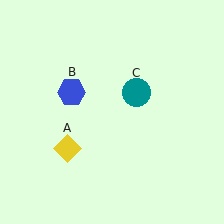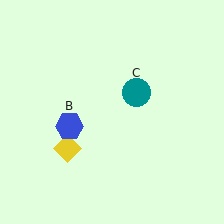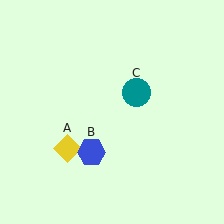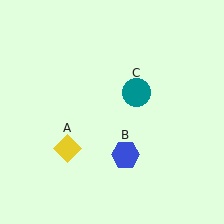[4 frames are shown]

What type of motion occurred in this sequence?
The blue hexagon (object B) rotated counterclockwise around the center of the scene.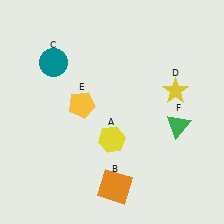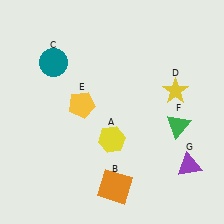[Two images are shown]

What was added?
A purple triangle (G) was added in Image 2.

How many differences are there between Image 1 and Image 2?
There is 1 difference between the two images.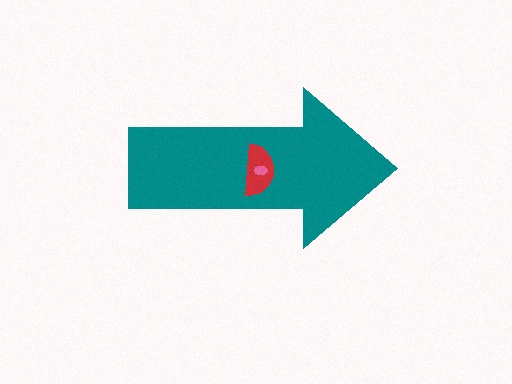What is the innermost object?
The pink ellipse.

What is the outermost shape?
The teal arrow.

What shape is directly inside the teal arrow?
The red semicircle.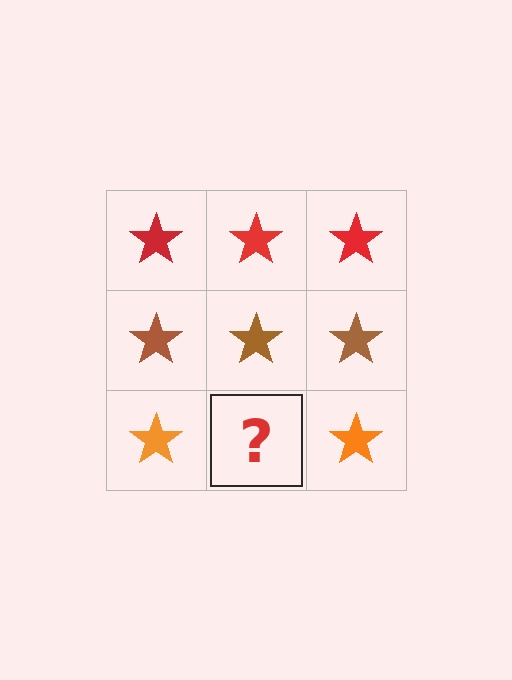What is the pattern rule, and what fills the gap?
The rule is that each row has a consistent color. The gap should be filled with an orange star.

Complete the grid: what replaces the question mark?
The question mark should be replaced with an orange star.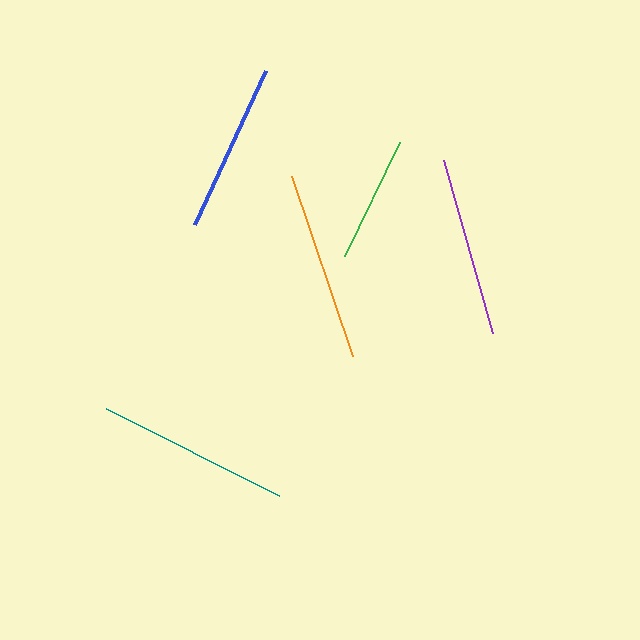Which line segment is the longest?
The teal line is the longest at approximately 194 pixels.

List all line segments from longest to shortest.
From longest to shortest: teal, orange, purple, blue, green.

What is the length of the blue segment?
The blue segment is approximately 169 pixels long.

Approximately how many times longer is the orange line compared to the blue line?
The orange line is approximately 1.1 times the length of the blue line.